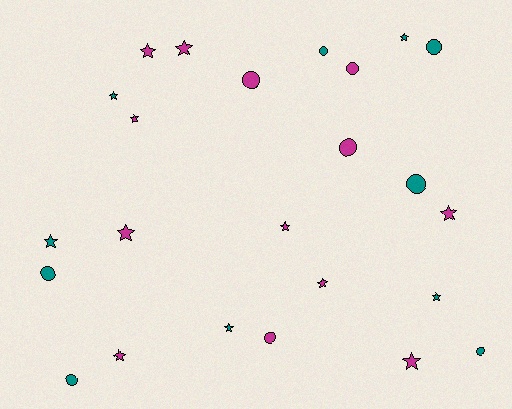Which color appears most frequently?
Magenta, with 13 objects.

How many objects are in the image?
There are 24 objects.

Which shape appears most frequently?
Star, with 14 objects.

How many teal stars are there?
There are 5 teal stars.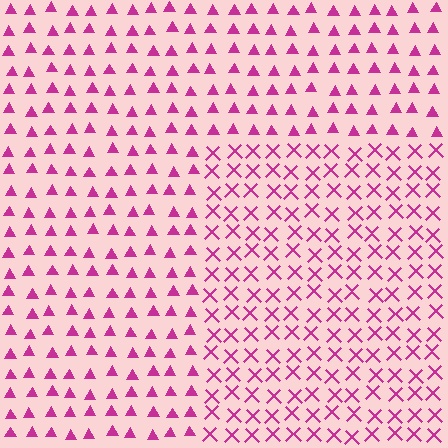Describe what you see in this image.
The image is filled with small magenta elements arranged in a uniform grid. A rectangle-shaped region contains X marks, while the surrounding area contains triangles. The boundary is defined purely by the change in element shape.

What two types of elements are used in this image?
The image uses X marks inside the rectangle region and triangles outside it.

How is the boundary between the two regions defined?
The boundary is defined by a change in element shape: X marks inside vs. triangles outside. All elements share the same color and spacing.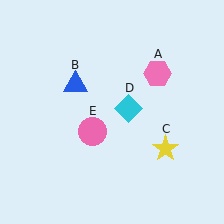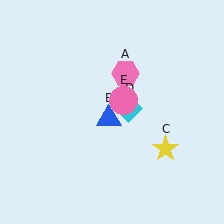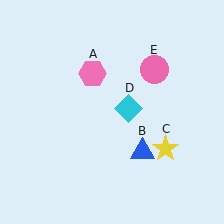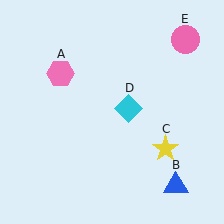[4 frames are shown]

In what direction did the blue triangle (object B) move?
The blue triangle (object B) moved down and to the right.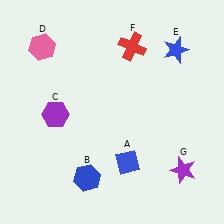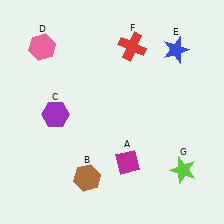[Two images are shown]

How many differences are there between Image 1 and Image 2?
There are 3 differences between the two images.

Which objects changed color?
A changed from blue to magenta. B changed from blue to brown. G changed from purple to lime.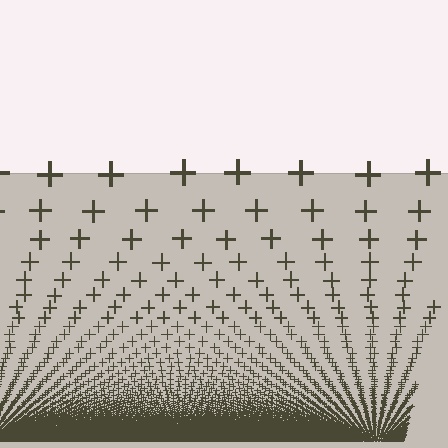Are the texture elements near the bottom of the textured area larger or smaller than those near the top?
Smaller. The gradient is inverted — elements near the bottom are smaller and denser.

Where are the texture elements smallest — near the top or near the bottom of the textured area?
Near the bottom.